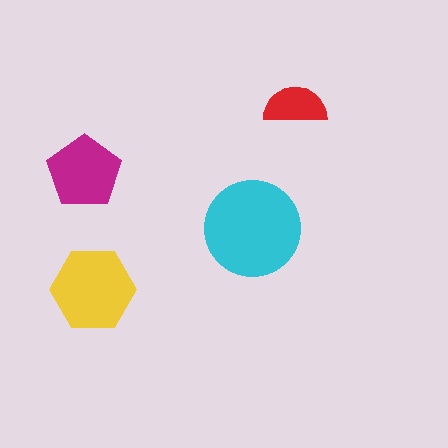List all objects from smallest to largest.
The red semicircle, the magenta pentagon, the yellow hexagon, the cyan circle.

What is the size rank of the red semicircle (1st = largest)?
4th.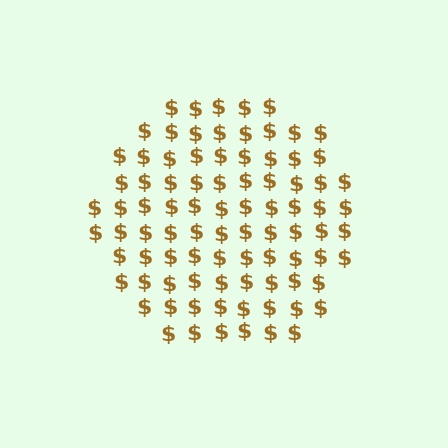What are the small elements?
The small elements are dollar signs.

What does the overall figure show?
The overall figure shows a circle.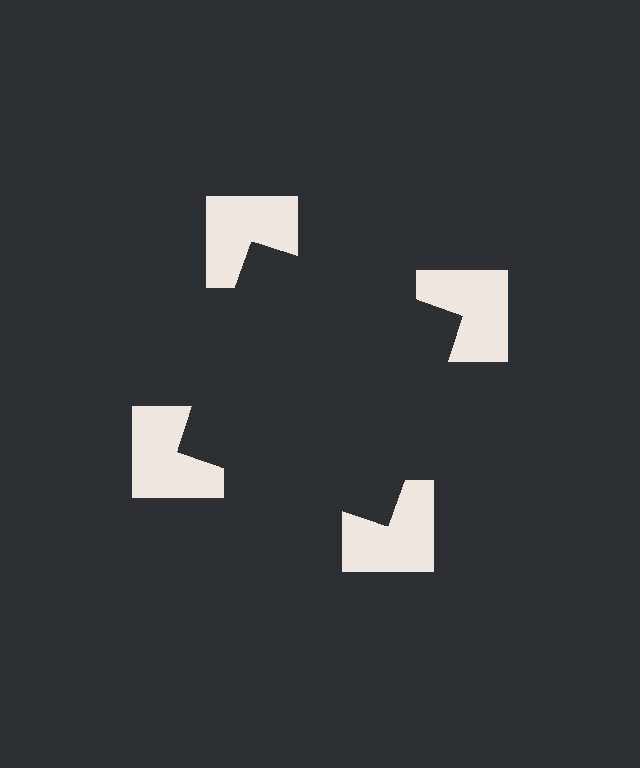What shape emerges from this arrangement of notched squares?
An illusory square — its edges are inferred from the aligned wedge cuts in the notched squares, not physically drawn.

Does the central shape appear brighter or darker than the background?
It typically appears slightly darker than the background, even though no actual brightness change is drawn.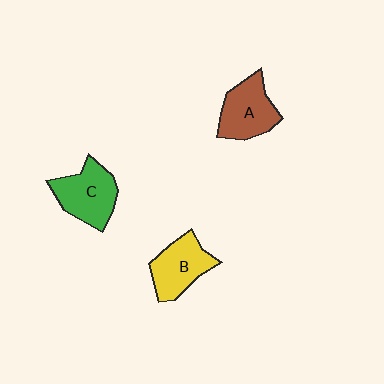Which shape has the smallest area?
Shape B (yellow).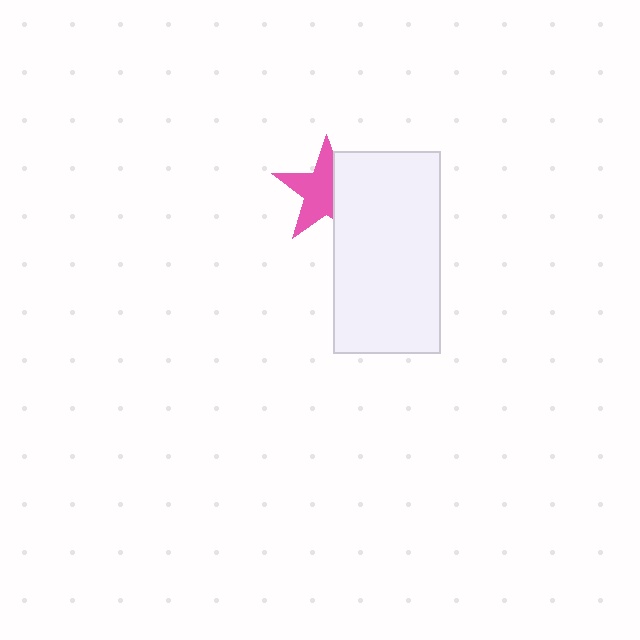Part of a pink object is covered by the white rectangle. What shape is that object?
It is a star.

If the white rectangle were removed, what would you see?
You would see the complete pink star.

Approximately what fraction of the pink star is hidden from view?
Roughly 37% of the pink star is hidden behind the white rectangle.